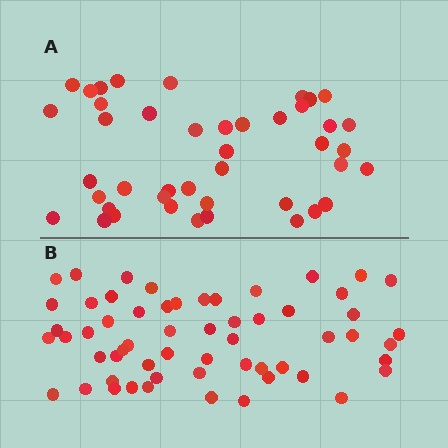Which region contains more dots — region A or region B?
Region B (the bottom region) has more dots.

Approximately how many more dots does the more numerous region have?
Region B has approximately 15 more dots than region A.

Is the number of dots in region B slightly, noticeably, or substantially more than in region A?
Region B has noticeably more, but not dramatically so. The ratio is roughly 1.3 to 1.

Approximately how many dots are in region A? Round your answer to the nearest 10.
About 40 dots. (The exact count is 43, which rounds to 40.)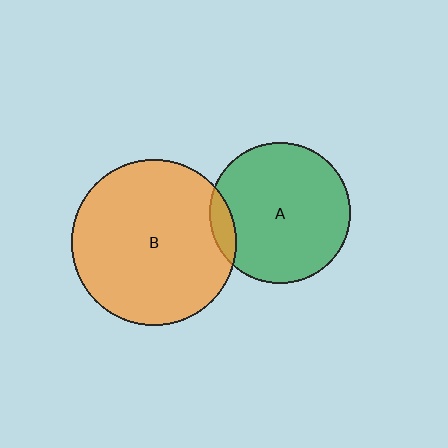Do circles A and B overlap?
Yes.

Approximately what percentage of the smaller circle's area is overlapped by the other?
Approximately 10%.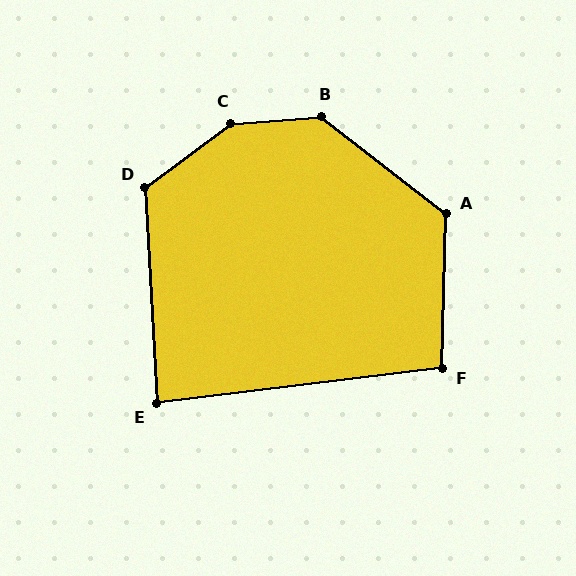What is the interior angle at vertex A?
Approximately 127 degrees (obtuse).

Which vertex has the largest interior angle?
C, at approximately 147 degrees.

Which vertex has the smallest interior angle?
E, at approximately 86 degrees.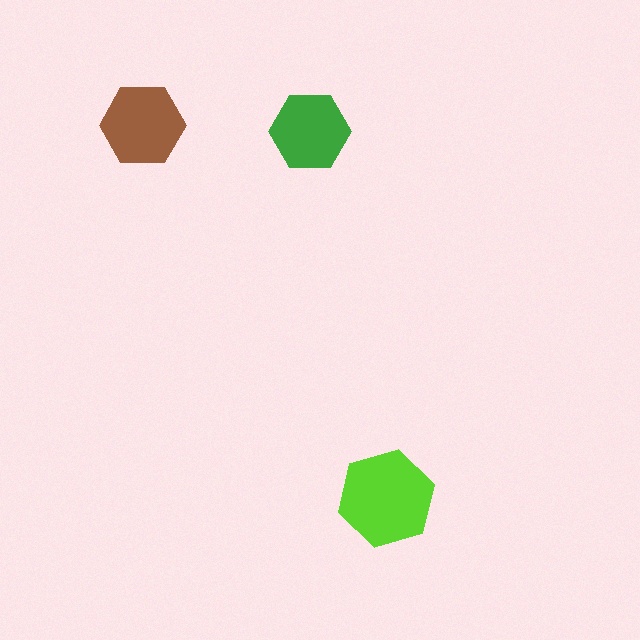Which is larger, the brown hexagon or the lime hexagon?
The lime one.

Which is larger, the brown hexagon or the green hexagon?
The brown one.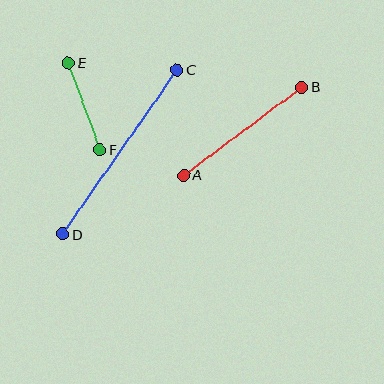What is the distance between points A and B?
The distance is approximately 147 pixels.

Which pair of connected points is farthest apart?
Points C and D are farthest apart.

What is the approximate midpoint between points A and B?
The midpoint is at approximately (243, 131) pixels.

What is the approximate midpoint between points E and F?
The midpoint is at approximately (84, 106) pixels.